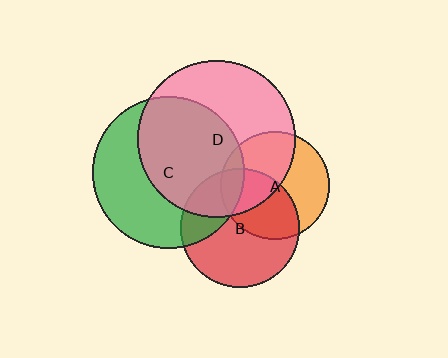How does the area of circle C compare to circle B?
Approximately 1.6 times.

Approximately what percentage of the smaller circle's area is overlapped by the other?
Approximately 30%.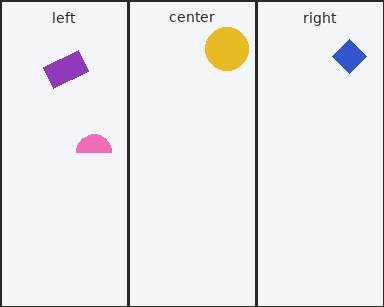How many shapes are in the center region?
1.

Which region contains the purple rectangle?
The left region.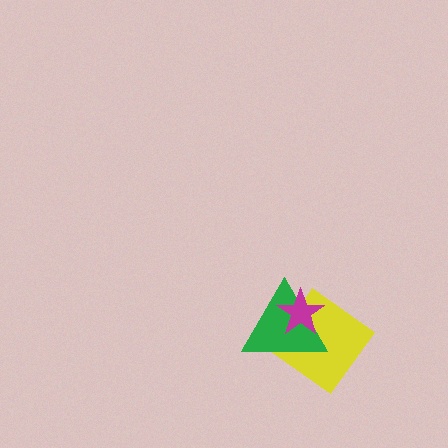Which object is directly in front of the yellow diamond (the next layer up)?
The green triangle is directly in front of the yellow diamond.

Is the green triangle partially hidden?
Yes, it is partially covered by another shape.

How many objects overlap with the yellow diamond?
2 objects overlap with the yellow diamond.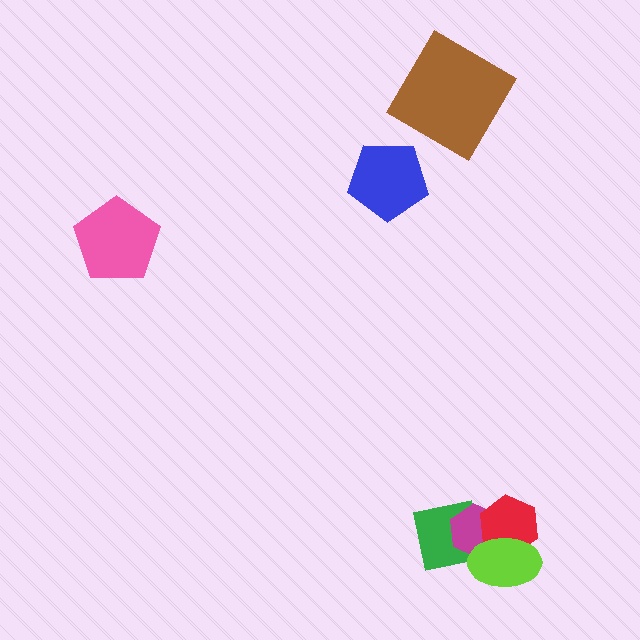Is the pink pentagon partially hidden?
No, no other shape covers it.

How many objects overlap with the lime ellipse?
3 objects overlap with the lime ellipse.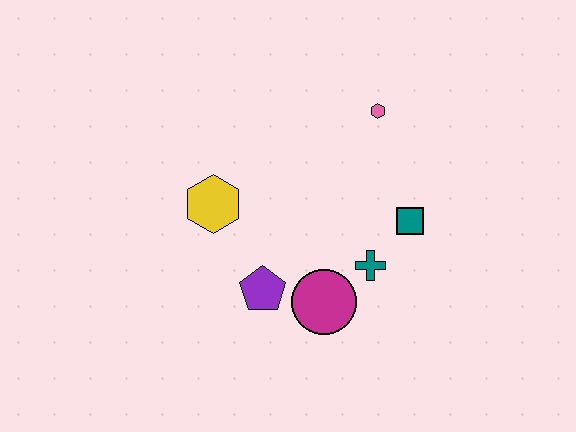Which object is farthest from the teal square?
The yellow hexagon is farthest from the teal square.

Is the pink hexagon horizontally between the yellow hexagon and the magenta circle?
No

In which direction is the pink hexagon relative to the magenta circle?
The pink hexagon is above the magenta circle.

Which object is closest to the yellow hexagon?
The purple pentagon is closest to the yellow hexagon.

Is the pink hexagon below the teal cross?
No